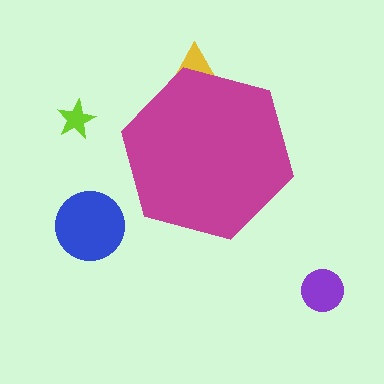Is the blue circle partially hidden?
No, the blue circle is fully visible.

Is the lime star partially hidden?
No, the lime star is fully visible.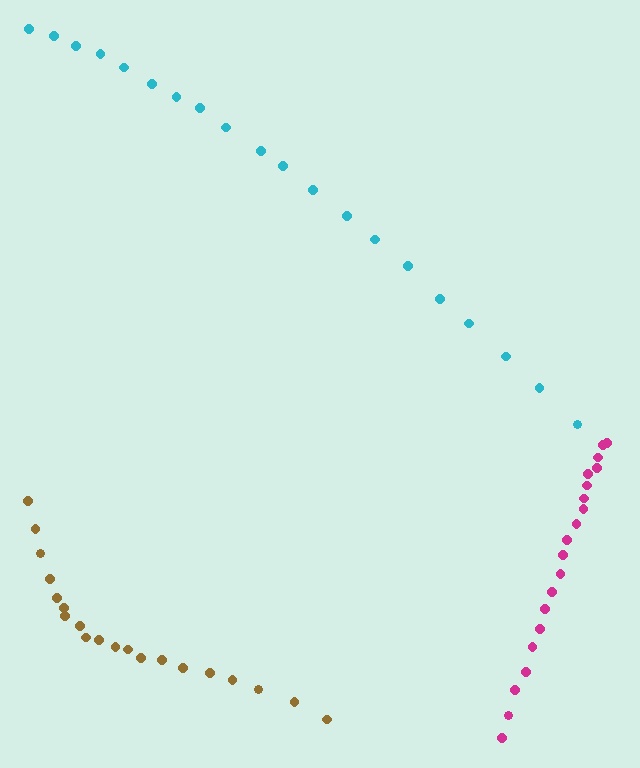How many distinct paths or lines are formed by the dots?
There are 3 distinct paths.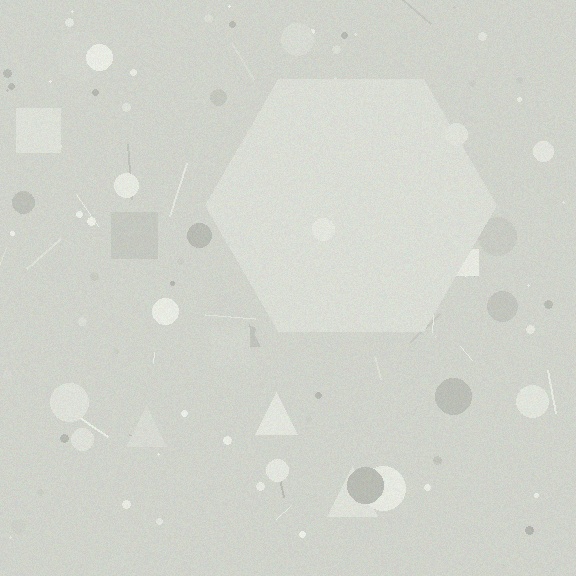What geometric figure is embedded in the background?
A hexagon is embedded in the background.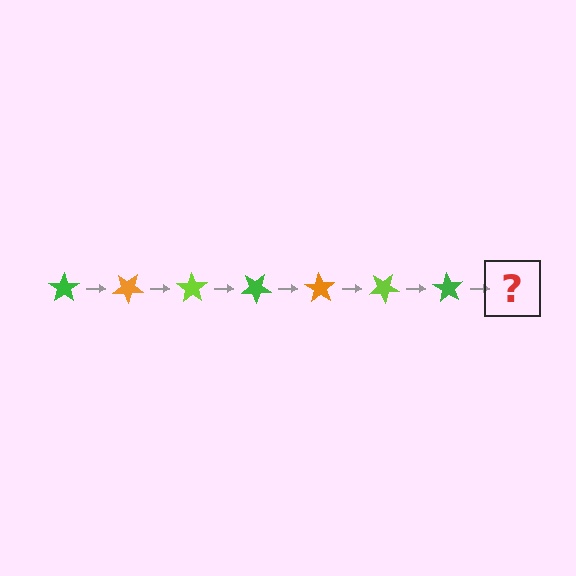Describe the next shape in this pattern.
It should be an orange star, rotated 245 degrees from the start.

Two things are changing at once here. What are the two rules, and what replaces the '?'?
The two rules are that it rotates 35 degrees each step and the color cycles through green, orange, and lime. The '?' should be an orange star, rotated 245 degrees from the start.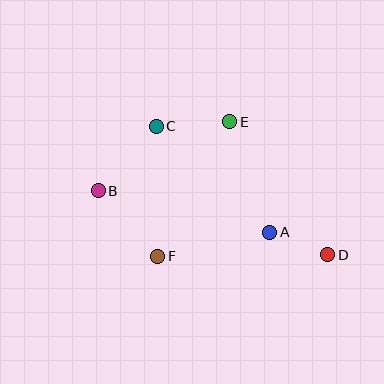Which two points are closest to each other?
Points A and D are closest to each other.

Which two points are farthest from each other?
Points B and D are farthest from each other.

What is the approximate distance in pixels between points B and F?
The distance between B and F is approximately 88 pixels.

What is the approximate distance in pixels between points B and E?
The distance between B and E is approximately 148 pixels.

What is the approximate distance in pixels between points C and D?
The distance between C and D is approximately 215 pixels.